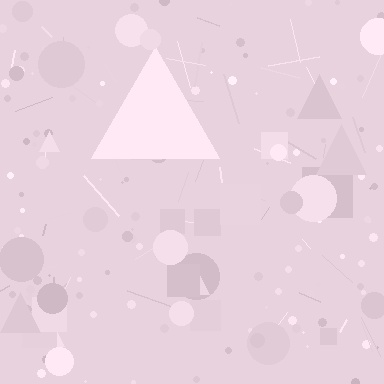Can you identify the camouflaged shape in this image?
The camouflaged shape is a triangle.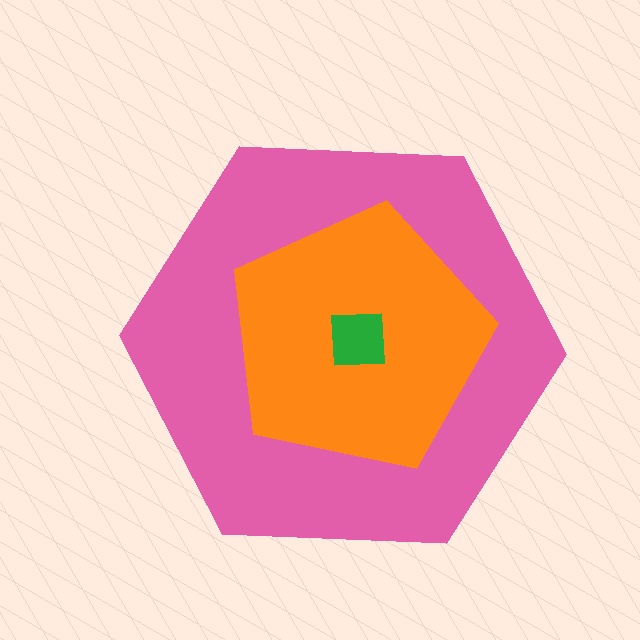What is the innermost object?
The green square.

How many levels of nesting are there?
3.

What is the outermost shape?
The pink hexagon.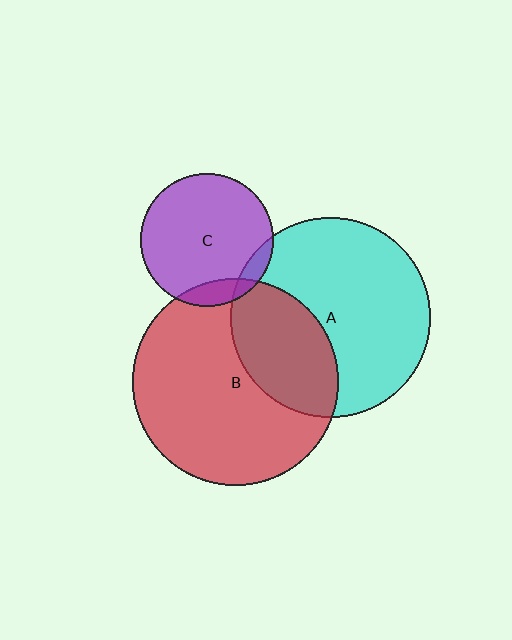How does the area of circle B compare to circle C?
Approximately 2.4 times.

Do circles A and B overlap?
Yes.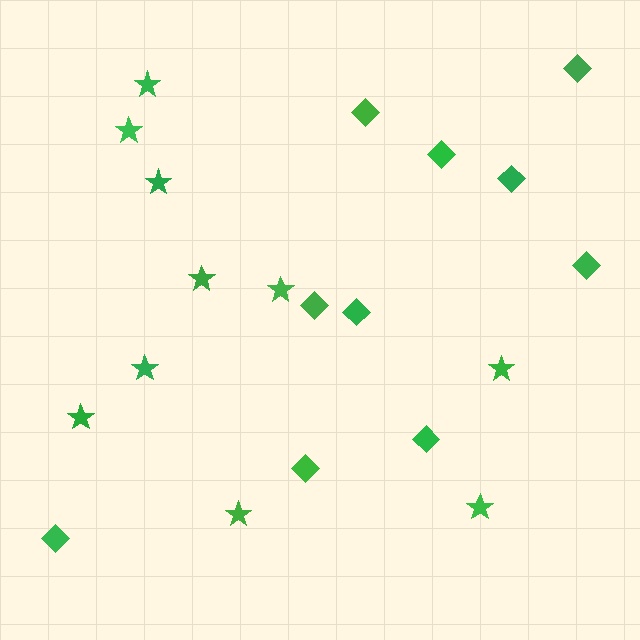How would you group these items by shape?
There are 2 groups: one group of diamonds (10) and one group of stars (10).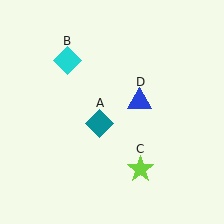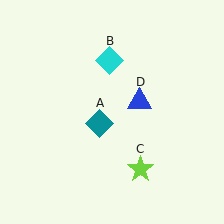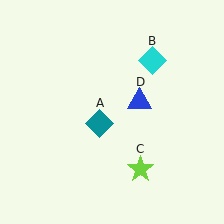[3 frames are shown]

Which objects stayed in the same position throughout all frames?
Teal diamond (object A) and lime star (object C) and blue triangle (object D) remained stationary.